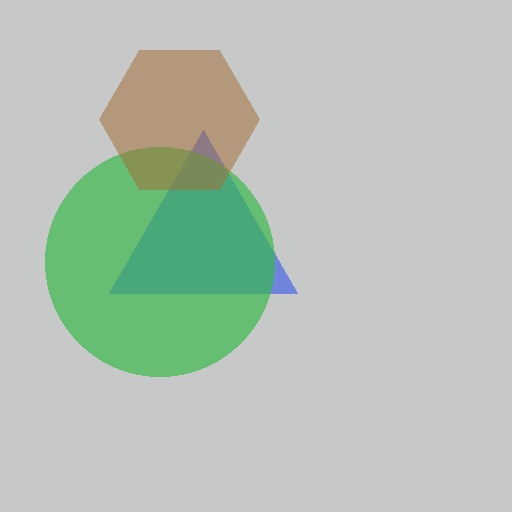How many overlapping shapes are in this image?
There are 3 overlapping shapes in the image.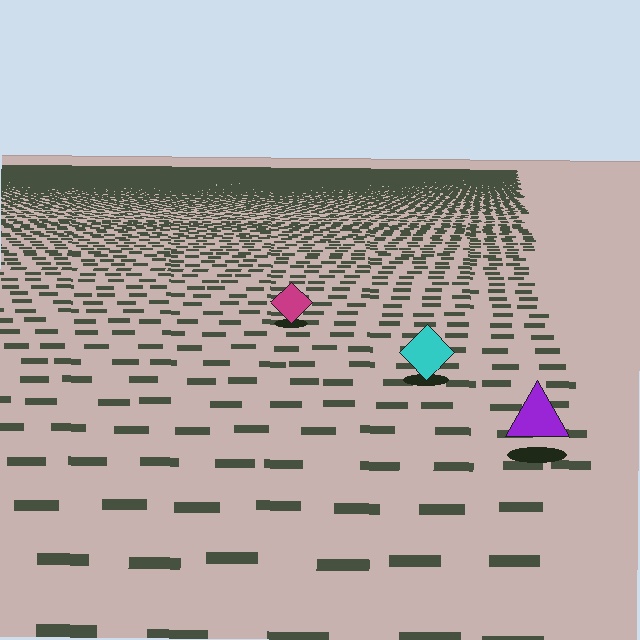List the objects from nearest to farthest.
From nearest to farthest: the purple triangle, the cyan diamond, the magenta diamond.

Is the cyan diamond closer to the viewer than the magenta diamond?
Yes. The cyan diamond is closer — you can tell from the texture gradient: the ground texture is coarser near it.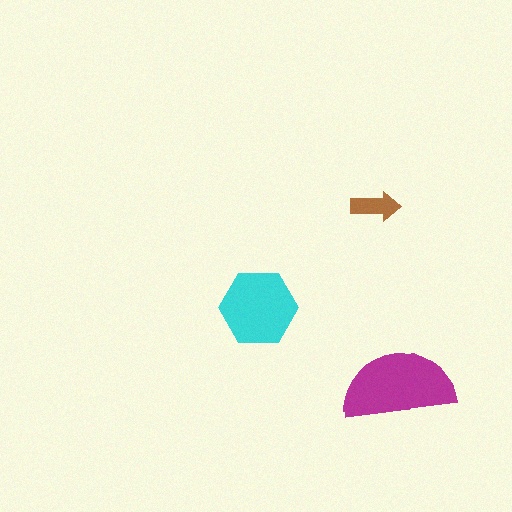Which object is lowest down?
The magenta semicircle is bottommost.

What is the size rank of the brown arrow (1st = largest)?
3rd.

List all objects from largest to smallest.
The magenta semicircle, the cyan hexagon, the brown arrow.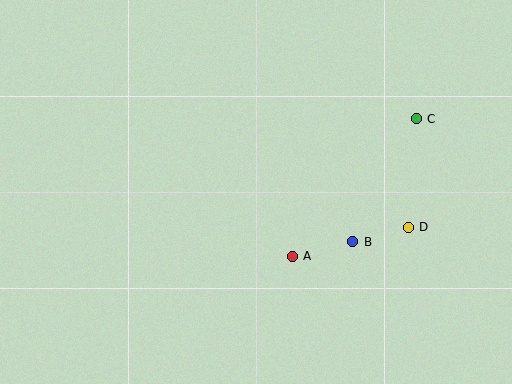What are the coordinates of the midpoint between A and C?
The midpoint between A and C is at (354, 187).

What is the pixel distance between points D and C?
The distance between D and C is 109 pixels.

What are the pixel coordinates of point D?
Point D is at (408, 227).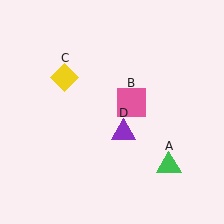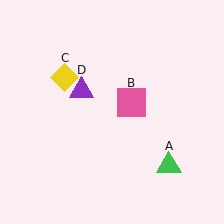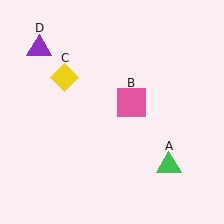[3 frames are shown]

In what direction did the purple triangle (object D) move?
The purple triangle (object D) moved up and to the left.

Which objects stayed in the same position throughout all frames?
Green triangle (object A) and pink square (object B) and yellow diamond (object C) remained stationary.